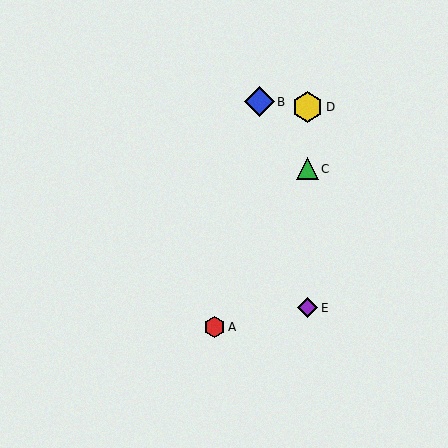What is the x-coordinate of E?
Object E is at x≈308.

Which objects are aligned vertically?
Objects C, D, E are aligned vertically.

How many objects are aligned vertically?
3 objects (C, D, E) are aligned vertically.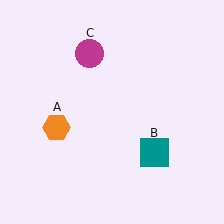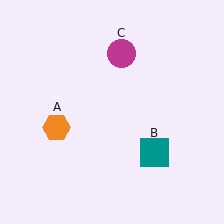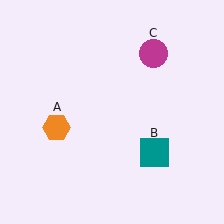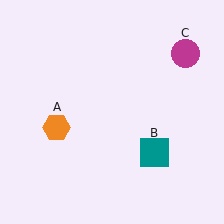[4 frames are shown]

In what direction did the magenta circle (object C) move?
The magenta circle (object C) moved right.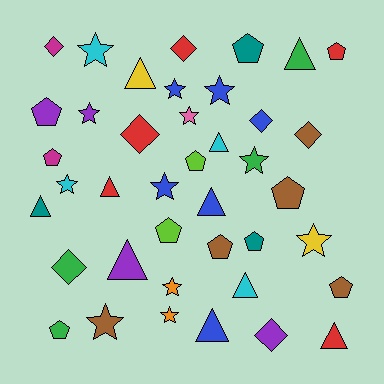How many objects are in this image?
There are 40 objects.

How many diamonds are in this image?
There are 7 diamonds.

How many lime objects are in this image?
There are 2 lime objects.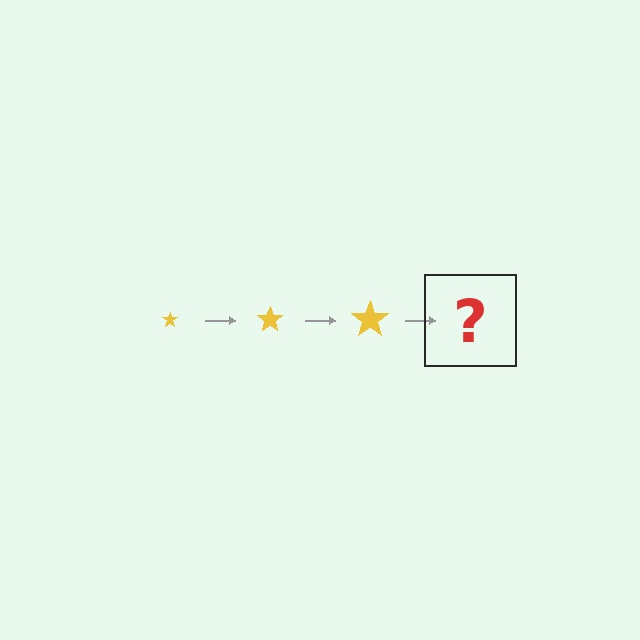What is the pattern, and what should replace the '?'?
The pattern is that the star gets progressively larger each step. The '?' should be a yellow star, larger than the previous one.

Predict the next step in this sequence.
The next step is a yellow star, larger than the previous one.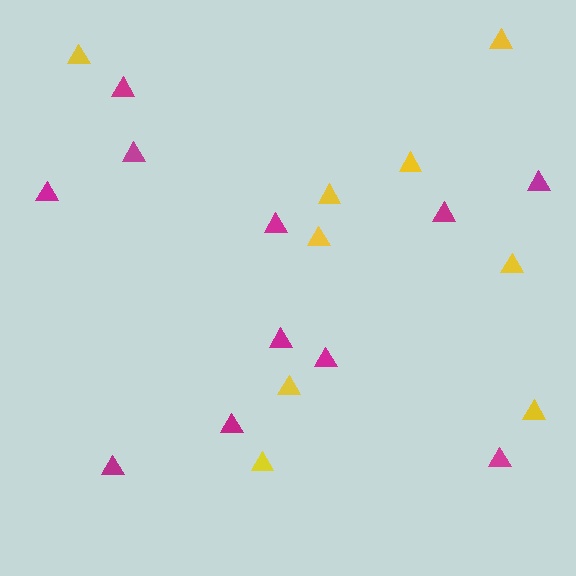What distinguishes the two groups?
There are 2 groups: one group of yellow triangles (9) and one group of magenta triangles (11).